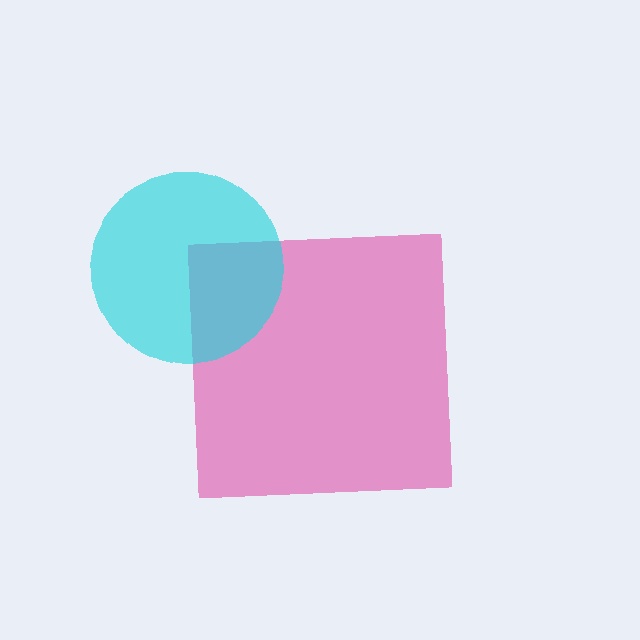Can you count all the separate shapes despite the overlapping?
Yes, there are 2 separate shapes.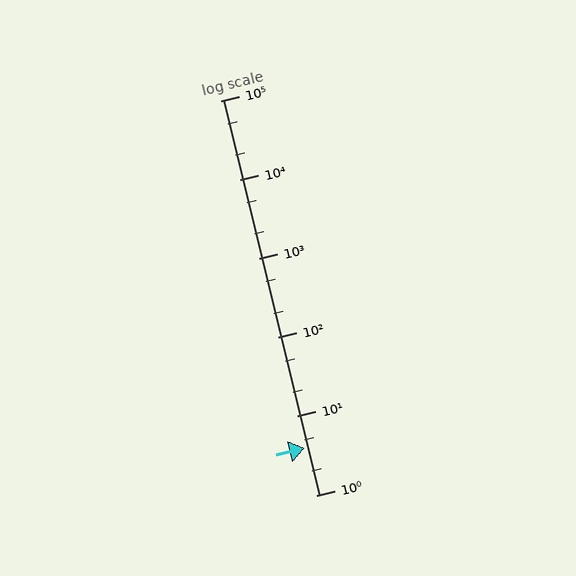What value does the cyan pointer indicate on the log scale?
The pointer indicates approximately 4.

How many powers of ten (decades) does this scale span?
The scale spans 5 decades, from 1 to 100000.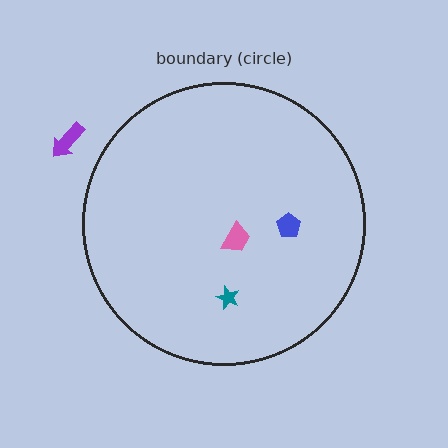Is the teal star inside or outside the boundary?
Inside.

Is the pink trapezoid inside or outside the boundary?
Inside.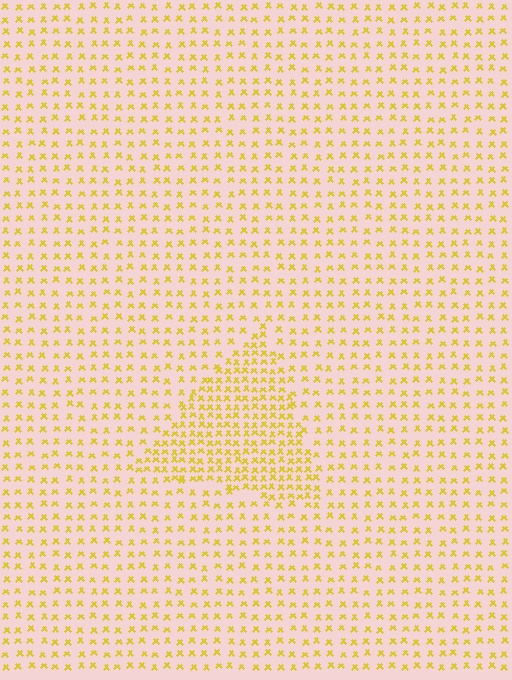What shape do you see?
I see a triangle.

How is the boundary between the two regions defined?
The boundary is defined by a change in element density (approximately 1.9x ratio). All elements are the same color, size, and shape.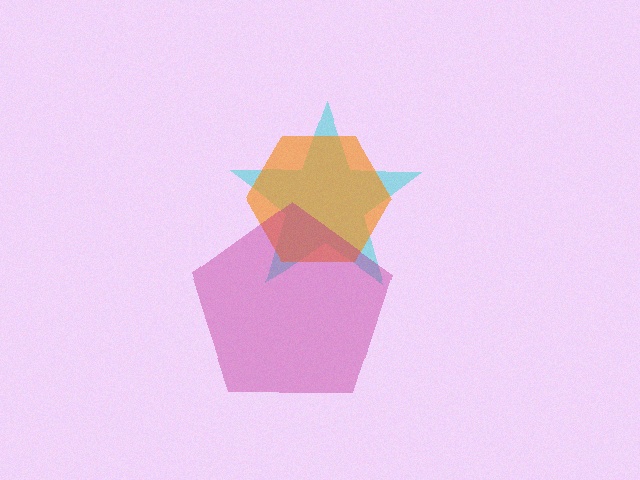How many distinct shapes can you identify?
There are 3 distinct shapes: a cyan star, an orange hexagon, a magenta pentagon.